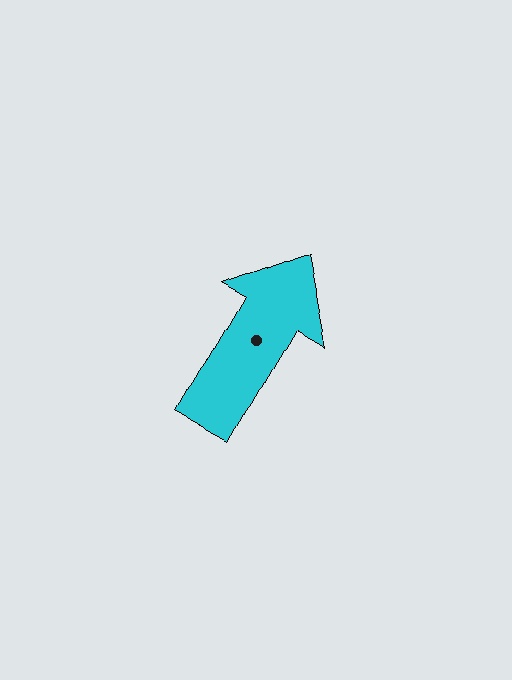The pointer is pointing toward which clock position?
Roughly 1 o'clock.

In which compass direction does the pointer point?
Northeast.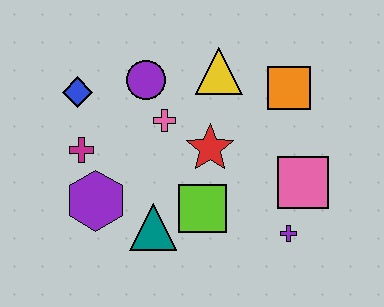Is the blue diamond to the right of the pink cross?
No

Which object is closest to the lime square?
The teal triangle is closest to the lime square.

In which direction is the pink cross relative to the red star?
The pink cross is to the left of the red star.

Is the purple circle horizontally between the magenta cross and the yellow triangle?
Yes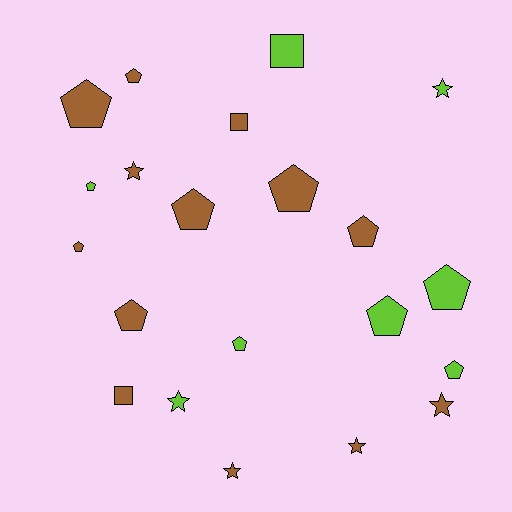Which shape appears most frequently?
Pentagon, with 12 objects.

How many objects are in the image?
There are 21 objects.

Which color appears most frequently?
Brown, with 13 objects.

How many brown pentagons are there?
There are 7 brown pentagons.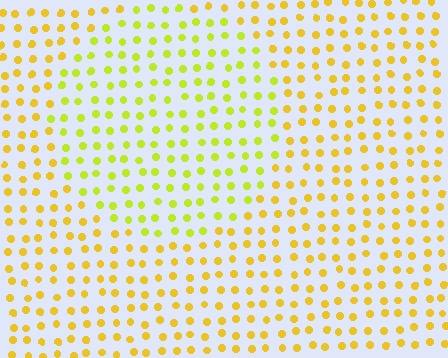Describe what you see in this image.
The image is filled with small yellow elements in a uniform arrangement. A circle-shaped region is visible where the elements are tinted to a slightly different hue, forming a subtle color boundary.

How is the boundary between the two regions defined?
The boundary is defined purely by a slight shift in hue (about 27 degrees). Spacing, size, and orientation are identical on both sides.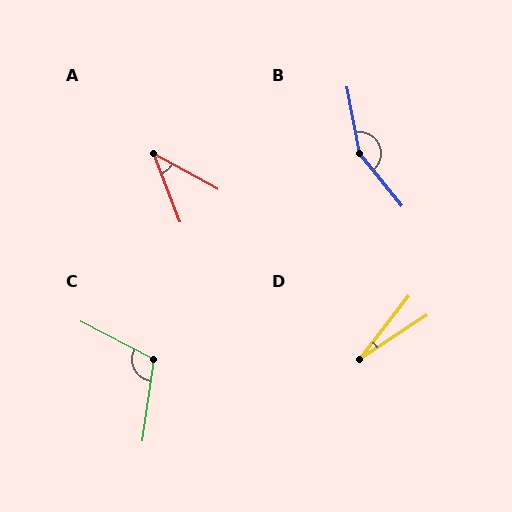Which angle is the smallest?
D, at approximately 19 degrees.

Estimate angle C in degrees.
Approximately 109 degrees.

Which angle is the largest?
B, at approximately 151 degrees.